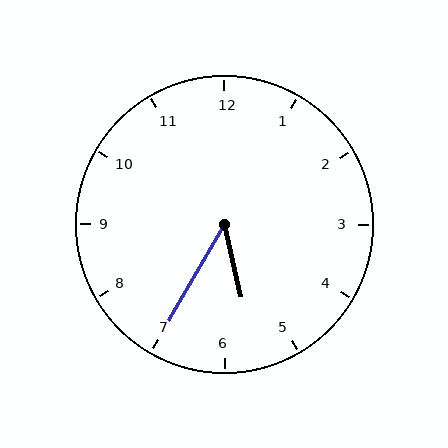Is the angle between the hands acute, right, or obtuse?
It is acute.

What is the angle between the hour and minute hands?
Approximately 42 degrees.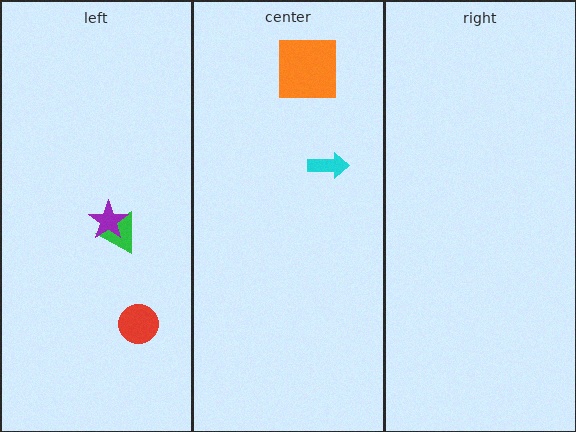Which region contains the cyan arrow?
The center region.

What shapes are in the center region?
The cyan arrow, the orange square.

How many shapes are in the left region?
3.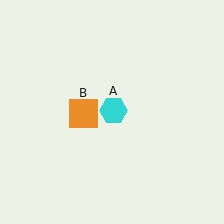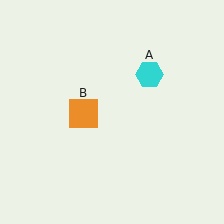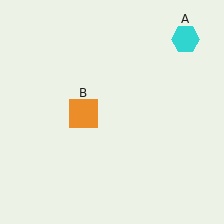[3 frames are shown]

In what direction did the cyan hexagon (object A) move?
The cyan hexagon (object A) moved up and to the right.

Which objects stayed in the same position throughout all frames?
Orange square (object B) remained stationary.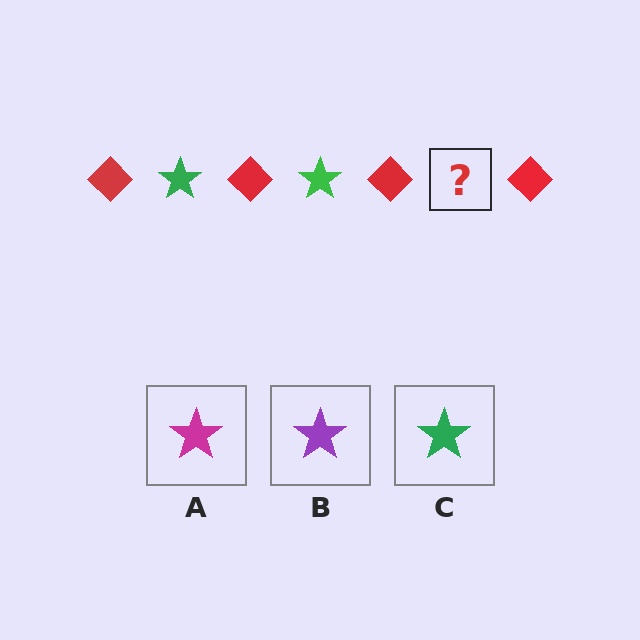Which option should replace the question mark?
Option C.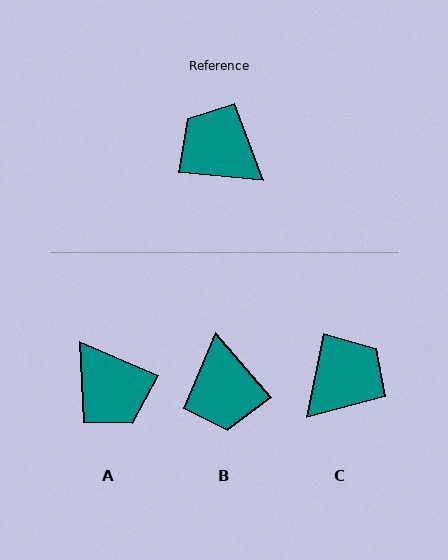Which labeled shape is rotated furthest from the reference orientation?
A, about 162 degrees away.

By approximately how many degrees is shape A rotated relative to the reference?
Approximately 162 degrees counter-clockwise.